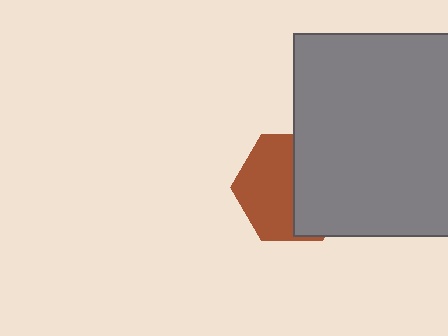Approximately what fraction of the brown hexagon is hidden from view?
Roughly 47% of the brown hexagon is hidden behind the gray rectangle.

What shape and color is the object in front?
The object in front is a gray rectangle.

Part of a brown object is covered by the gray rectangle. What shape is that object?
It is a hexagon.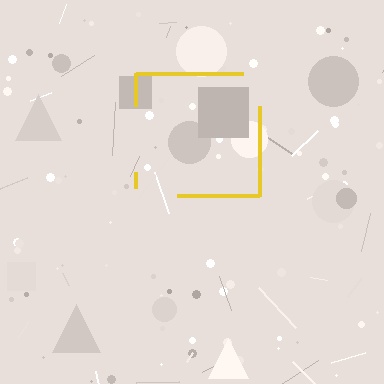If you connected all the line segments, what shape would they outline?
They would outline a square.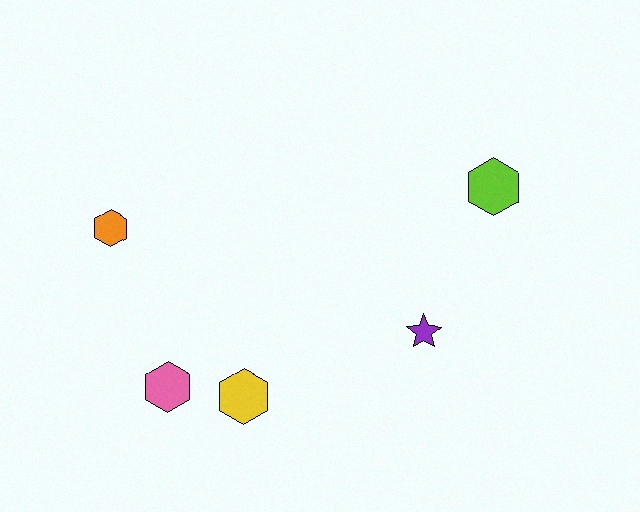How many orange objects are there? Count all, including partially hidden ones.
There is 1 orange object.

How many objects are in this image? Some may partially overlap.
There are 5 objects.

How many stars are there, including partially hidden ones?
There is 1 star.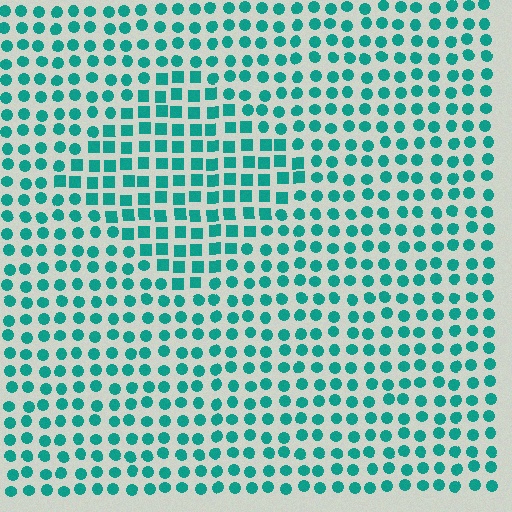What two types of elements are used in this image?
The image uses squares inside the diamond region and circles outside it.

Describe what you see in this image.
The image is filled with small teal elements arranged in a uniform grid. A diamond-shaped region contains squares, while the surrounding area contains circles. The boundary is defined purely by the change in element shape.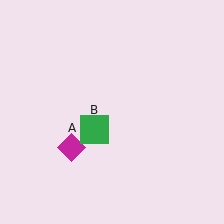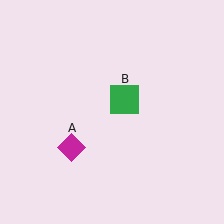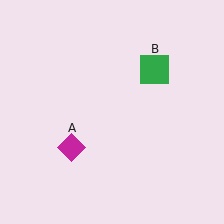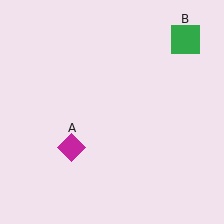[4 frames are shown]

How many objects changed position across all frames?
1 object changed position: green square (object B).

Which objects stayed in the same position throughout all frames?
Magenta diamond (object A) remained stationary.